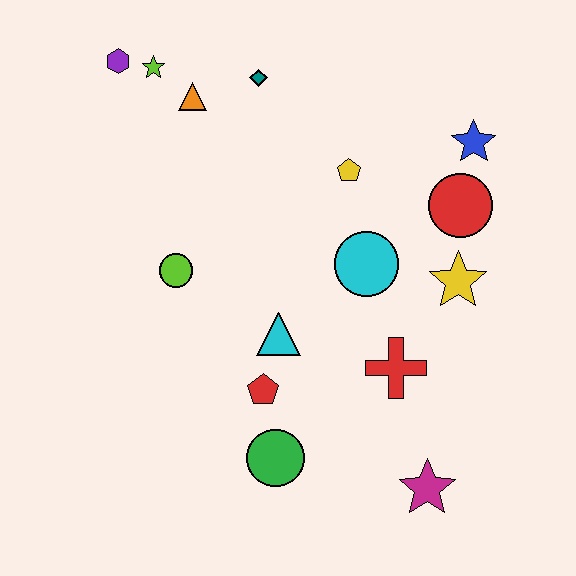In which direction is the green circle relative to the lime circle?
The green circle is below the lime circle.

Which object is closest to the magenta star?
The red cross is closest to the magenta star.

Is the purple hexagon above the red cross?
Yes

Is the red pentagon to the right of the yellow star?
No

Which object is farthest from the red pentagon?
The purple hexagon is farthest from the red pentagon.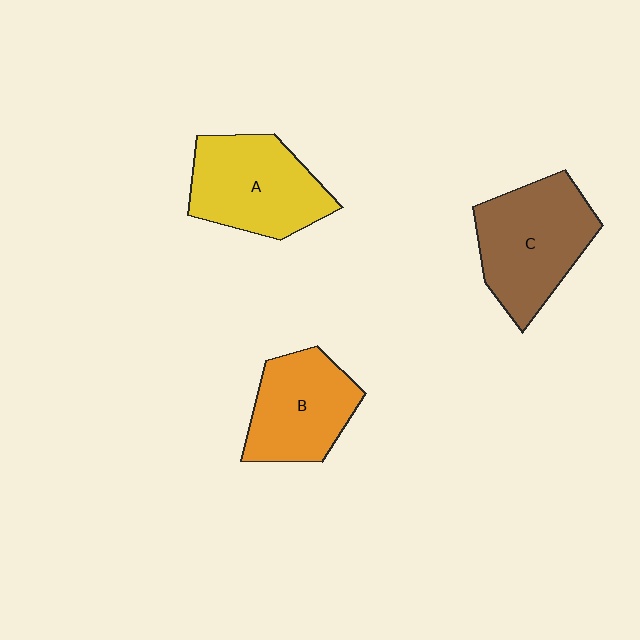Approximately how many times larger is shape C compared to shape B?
Approximately 1.2 times.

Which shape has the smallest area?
Shape B (orange).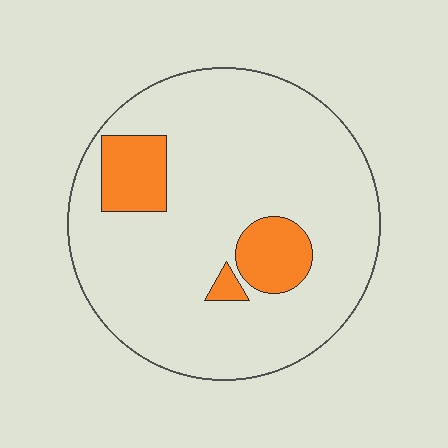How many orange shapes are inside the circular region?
3.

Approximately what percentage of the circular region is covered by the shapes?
Approximately 15%.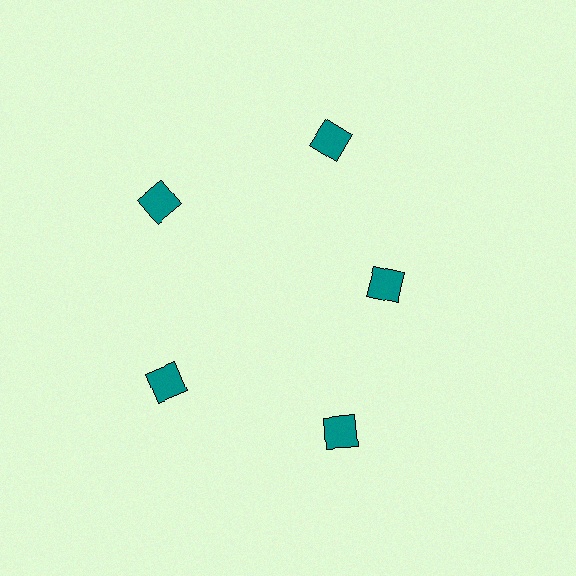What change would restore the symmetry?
The symmetry would be restored by moving it outward, back onto the ring so that all 5 diamonds sit at equal angles and equal distance from the center.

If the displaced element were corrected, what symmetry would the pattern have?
It would have 5-fold rotational symmetry — the pattern would map onto itself every 72 degrees.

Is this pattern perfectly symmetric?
No. The 5 teal diamonds are arranged in a ring, but one element near the 3 o'clock position is pulled inward toward the center, breaking the 5-fold rotational symmetry.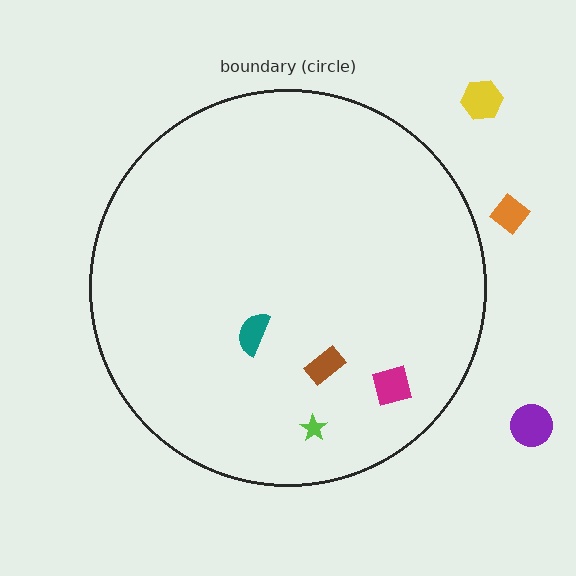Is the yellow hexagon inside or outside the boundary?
Outside.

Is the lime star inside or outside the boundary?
Inside.